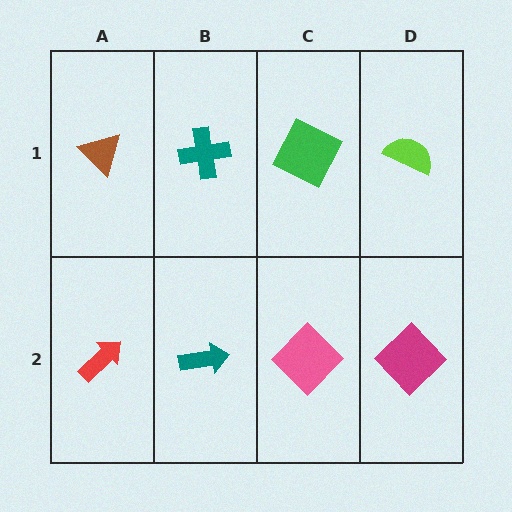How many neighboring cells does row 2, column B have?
3.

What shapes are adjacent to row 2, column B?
A teal cross (row 1, column B), a red arrow (row 2, column A), a pink diamond (row 2, column C).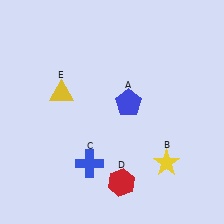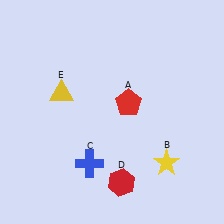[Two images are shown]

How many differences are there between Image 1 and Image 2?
There is 1 difference between the two images.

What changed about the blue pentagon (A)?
In Image 1, A is blue. In Image 2, it changed to red.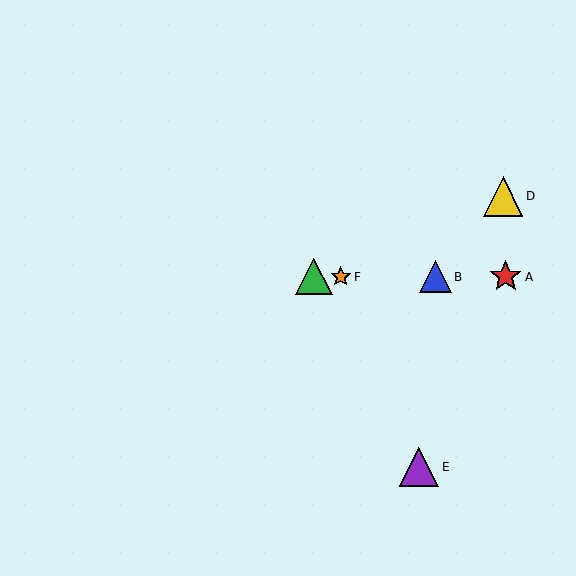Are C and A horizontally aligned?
Yes, both are at y≈277.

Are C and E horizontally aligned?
No, C is at y≈277 and E is at y≈467.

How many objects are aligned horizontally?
4 objects (A, B, C, F) are aligned horizontally.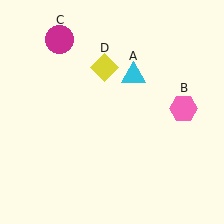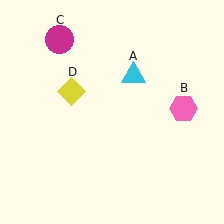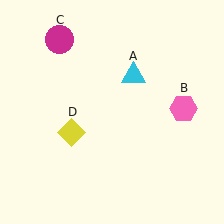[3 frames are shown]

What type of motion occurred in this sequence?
The yellow diamond (object D) rotated counterclockwise around the center of the scene.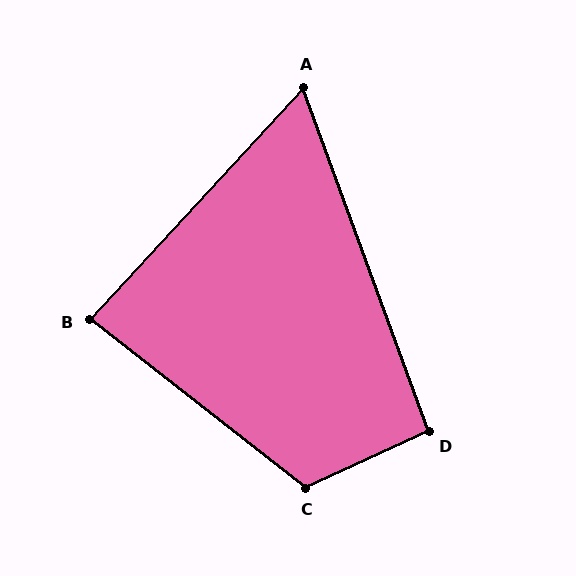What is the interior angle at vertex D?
Approximately 95 degrees (approximately right).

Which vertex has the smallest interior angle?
A, at approximately 63 degrees.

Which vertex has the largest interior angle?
C, at approximately 117 degrees.